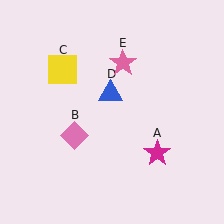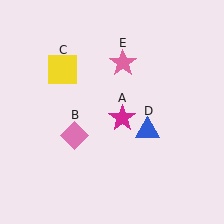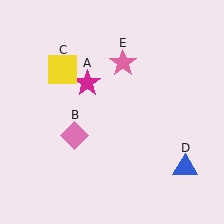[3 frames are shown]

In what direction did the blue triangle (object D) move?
The blue triangle (object D) moved down and to the right.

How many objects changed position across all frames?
2 objects changed position: magenta star (object A), blue triangle (object D).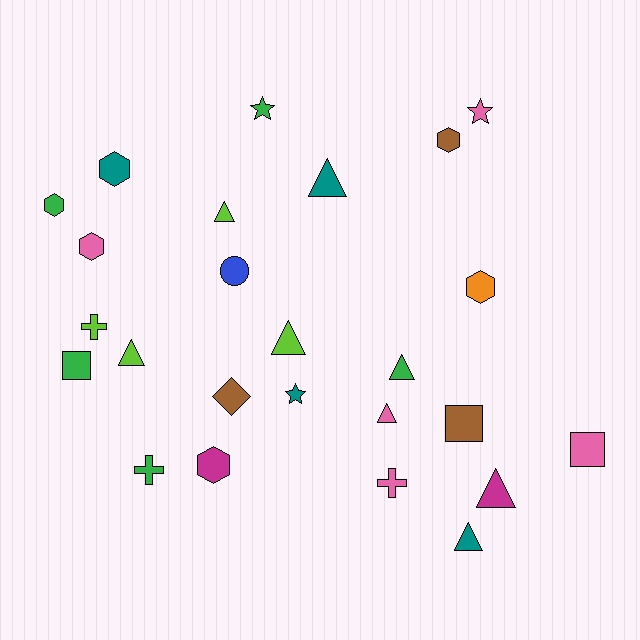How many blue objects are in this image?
There is 1 blue object.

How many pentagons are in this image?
There are no pentagons.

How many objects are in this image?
There are 25 objects.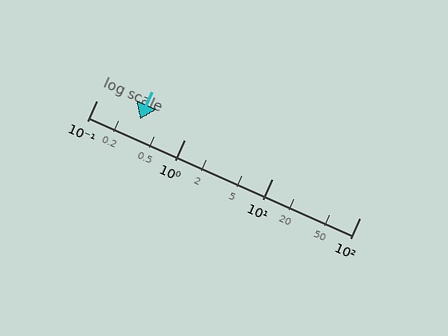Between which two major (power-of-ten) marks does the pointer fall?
The pointer is between 0.1 and 1.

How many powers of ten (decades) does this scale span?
The scale spans 3 decades, from 0.1 to 100.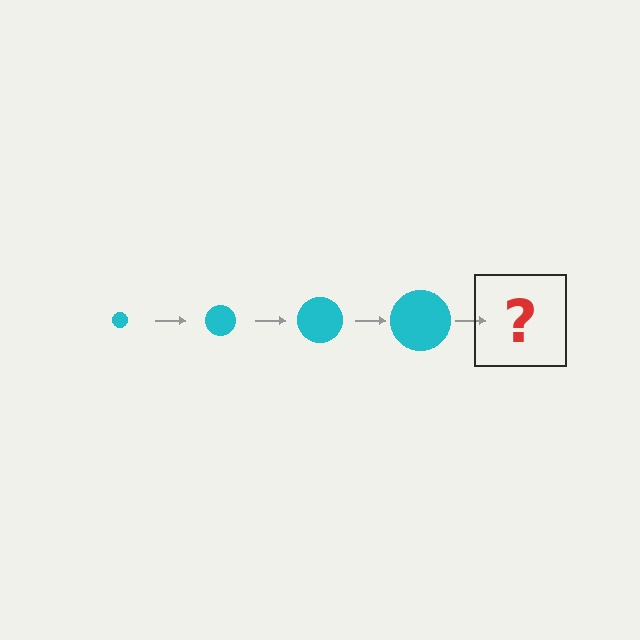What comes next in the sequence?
The next element should be a cyan circle, larger than the previous one.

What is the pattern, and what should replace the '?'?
The pattern is that the circle gets progressively larger each step. The '?' should be a cyan circle, larger than the previous one.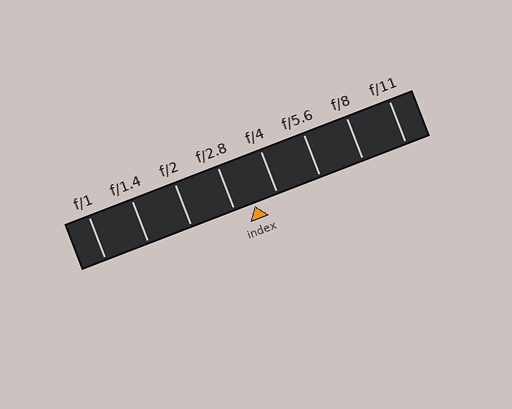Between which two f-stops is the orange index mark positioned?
The index mark is between f/2.8 and f/4.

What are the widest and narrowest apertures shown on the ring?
The widest aperture shown is f/1 and the narrowest is f/11.